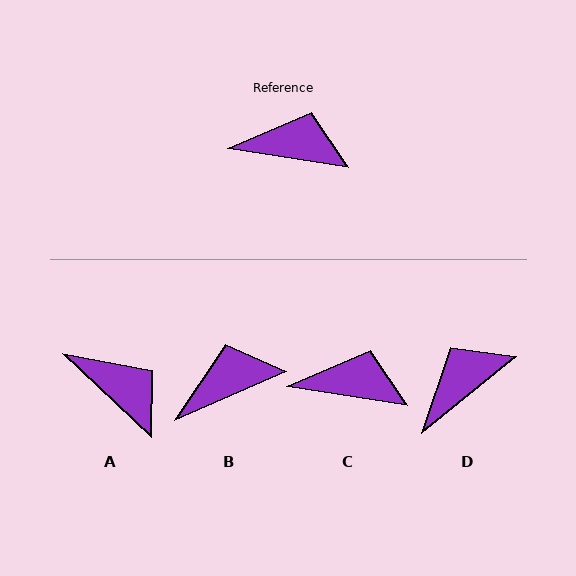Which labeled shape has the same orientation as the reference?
C.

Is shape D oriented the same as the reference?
No, it is off by about 48 degrees.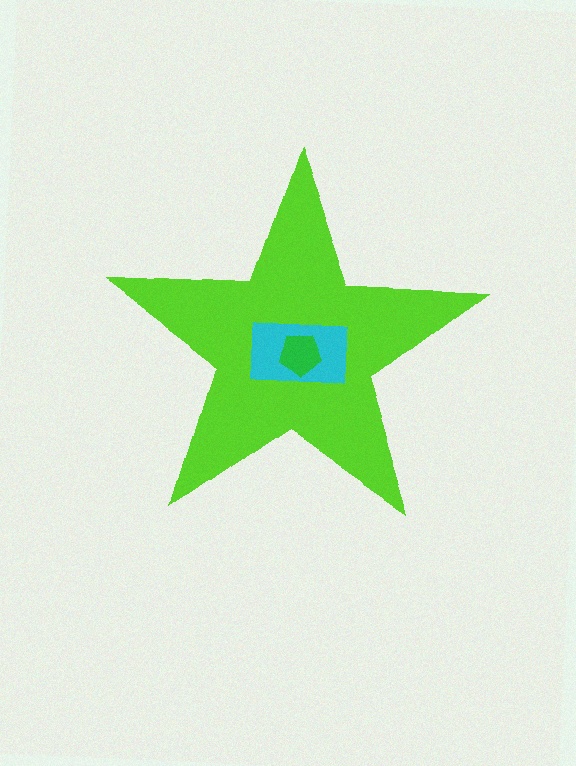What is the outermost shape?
The lime star.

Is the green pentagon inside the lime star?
Yes.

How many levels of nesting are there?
3.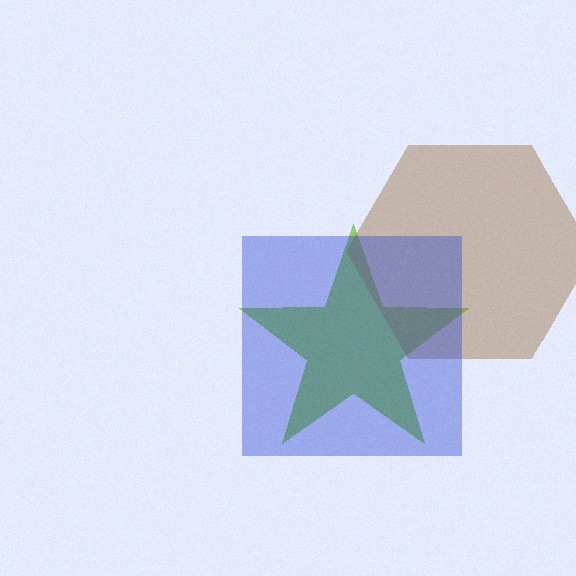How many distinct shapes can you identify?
There are 3 distinct shapes: a lime star, a brown hexagon, a blue square.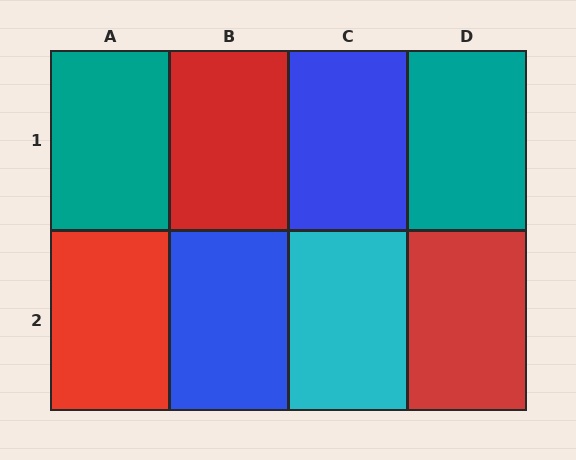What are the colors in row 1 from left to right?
Teal, red, blue, teal.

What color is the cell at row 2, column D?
Red.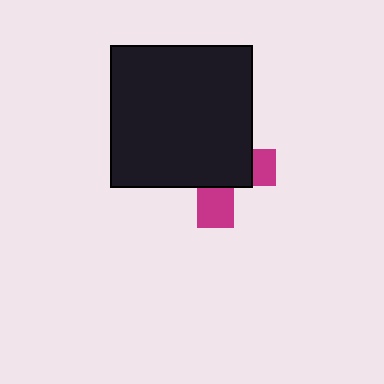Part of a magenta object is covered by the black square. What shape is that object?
It is a cross.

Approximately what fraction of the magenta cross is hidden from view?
Roughly 70% of the magenta cross is hidden behind the black square.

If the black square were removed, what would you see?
You would see the complete magenta cross.